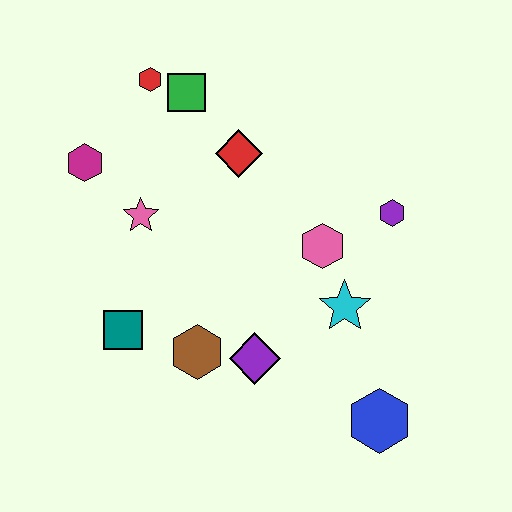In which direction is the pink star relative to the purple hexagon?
The pink star is to the left of the purple hexagon.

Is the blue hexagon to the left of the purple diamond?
No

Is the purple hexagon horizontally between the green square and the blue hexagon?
No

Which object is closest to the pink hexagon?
The cyan star is closest to the pink hexagon.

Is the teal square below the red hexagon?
Yes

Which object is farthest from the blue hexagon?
The red hexagon is farthest from the blue hexagon.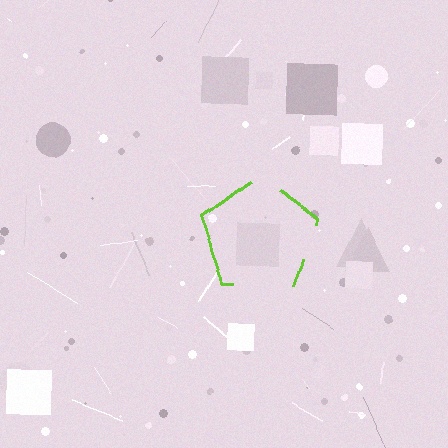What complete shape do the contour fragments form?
The contour fragments form a pentagon.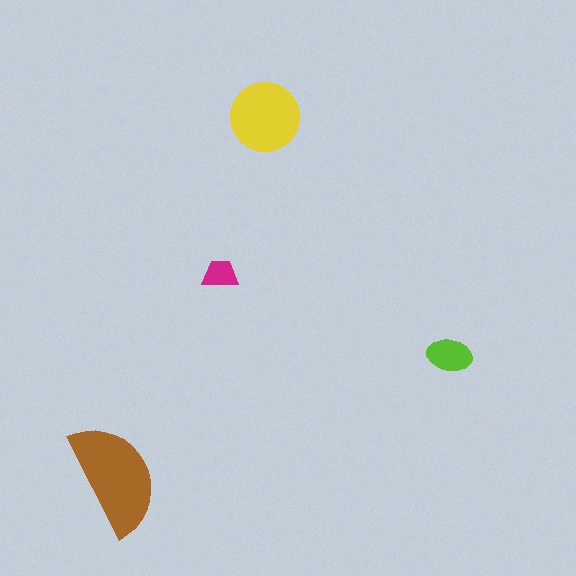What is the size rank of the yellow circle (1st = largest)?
2nd.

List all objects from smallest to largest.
The magenta trapezoid, the lime ellipse, the yellow circle, the brown semicircle.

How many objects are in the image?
There are 4 objects in the image.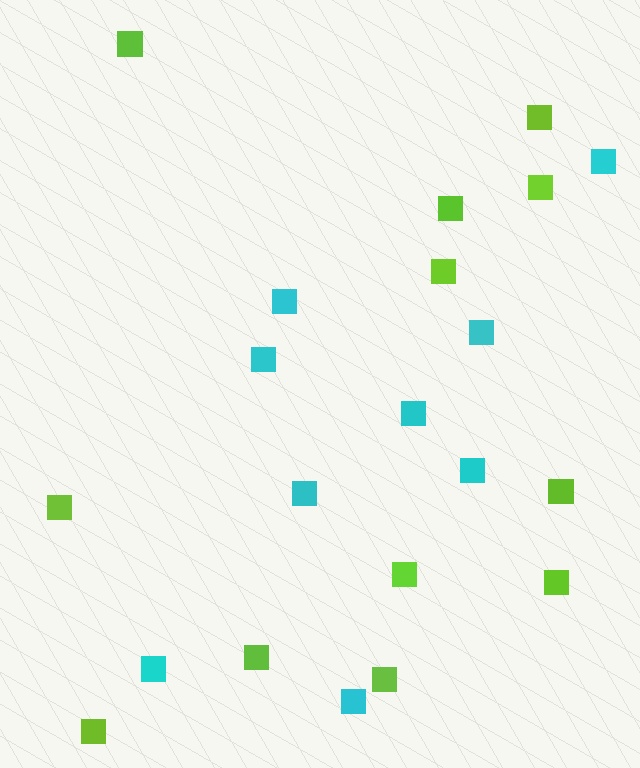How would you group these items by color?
There are 2 groups: one group of cyan squares (9) and one group of lime squares (12).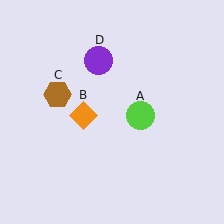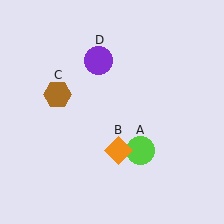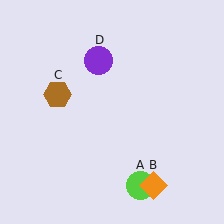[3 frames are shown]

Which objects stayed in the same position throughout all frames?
Brown hexagon (object C) and purple circle (object D) remained stationary.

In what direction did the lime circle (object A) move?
The lime circle (object A) moved down.